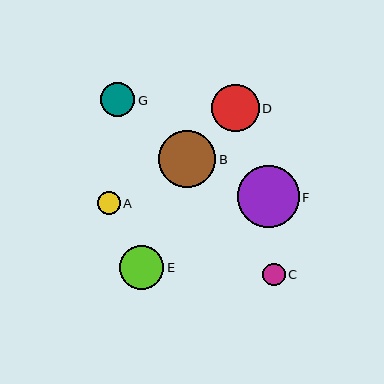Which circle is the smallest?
Circle C is the smallest with a size of approximately 22 pixels.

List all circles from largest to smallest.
From largest to smallest: F, B, D, E, G, A, C.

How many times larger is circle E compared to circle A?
Circle E is approximately 2.0 times the size of circle A.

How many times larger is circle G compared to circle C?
Circle G is approximately 1.5 times the size of circle C.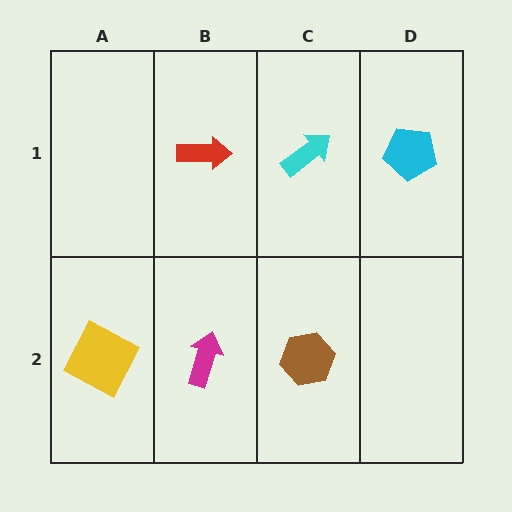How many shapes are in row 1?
3 shapes.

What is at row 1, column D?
A cyan pentagon.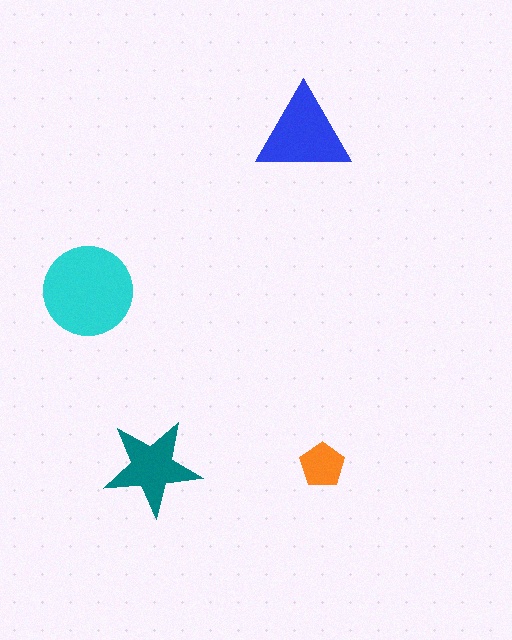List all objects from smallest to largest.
The orange pentagon, the teal star, the blue triangle, the cyan circle.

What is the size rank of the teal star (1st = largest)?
3rd.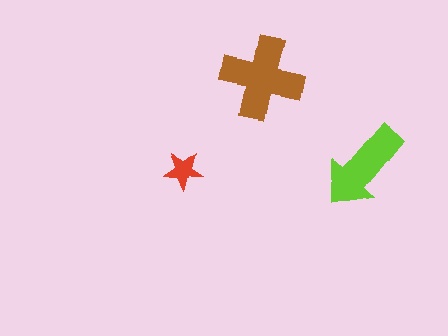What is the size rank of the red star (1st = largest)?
3rd.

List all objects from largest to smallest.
The brown cross, the lime arrow, the red star.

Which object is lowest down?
The red star is bottommost.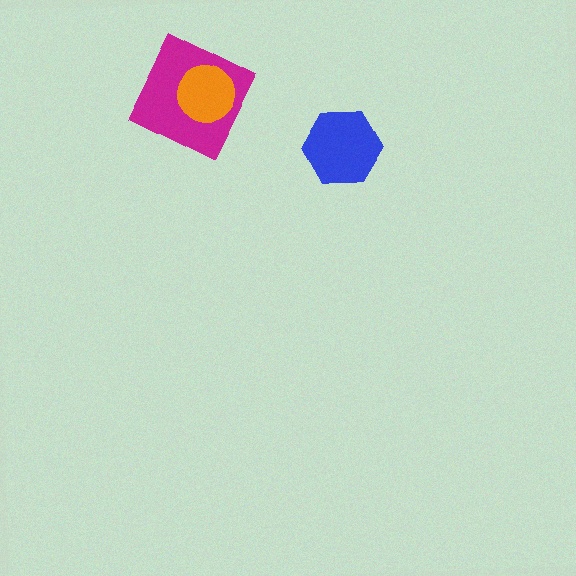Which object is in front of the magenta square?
The orange circle is in front of the magenta square.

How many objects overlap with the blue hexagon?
0 objects overlap with the blue hexagon.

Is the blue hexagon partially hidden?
No, no other shape covers it.